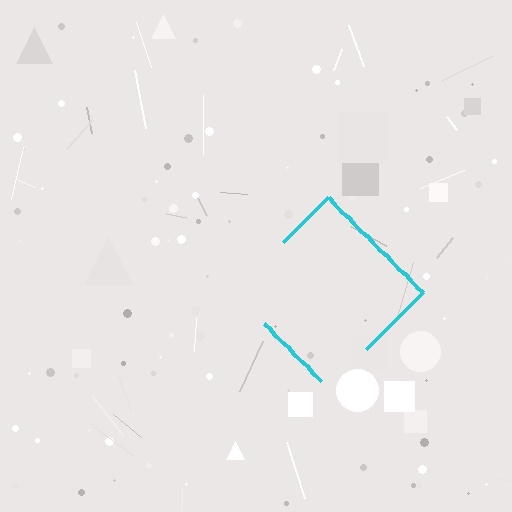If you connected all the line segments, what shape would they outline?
They would outline a diamond.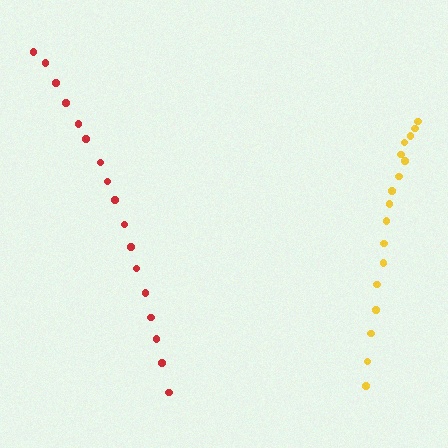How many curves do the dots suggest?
There are 2 distinct paths.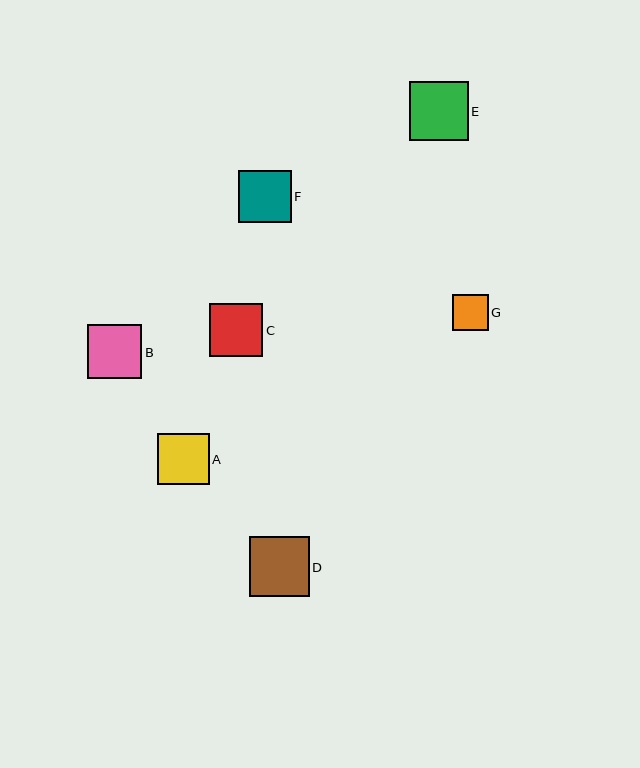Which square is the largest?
Square D is the largest with a size of approximately 60 pixels.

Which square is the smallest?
Square G is the smallest with a size of approximately 36 pixels.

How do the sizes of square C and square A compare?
Square C and square A are approximately the same size.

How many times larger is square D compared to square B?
Square D is approximately 1.1 times the size of square B.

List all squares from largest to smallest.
From largest to smallest: D, E, B, C, F, A, G.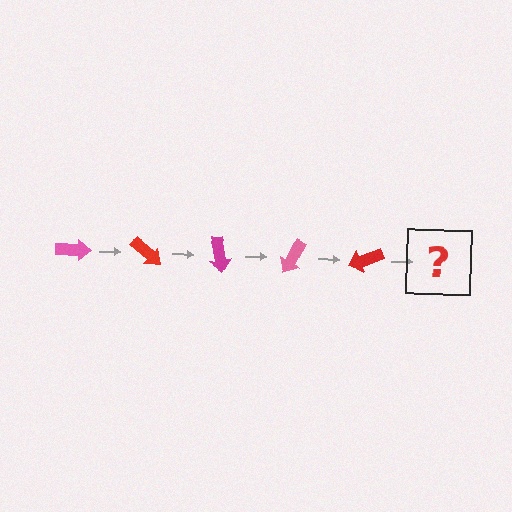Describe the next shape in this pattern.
It should be a magenta arrow, rotated 200 degrees from the start.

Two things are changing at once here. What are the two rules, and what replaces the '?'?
The two rules are that it rotates 40 degrees each step and the color cycles through pink, red, and magenta. The '?' should be a magenta arrow, rotated 200 degrees from the start.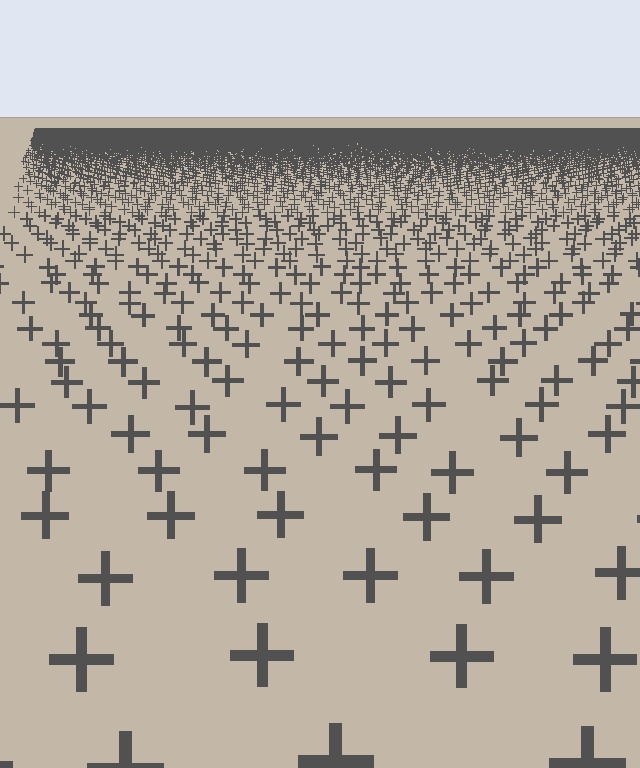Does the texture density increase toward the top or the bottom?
Density increases toward the top.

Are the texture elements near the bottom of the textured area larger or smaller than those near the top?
Larger. Near the bottom, elements are closer to the viewer and appear at a bigger on-screen size.